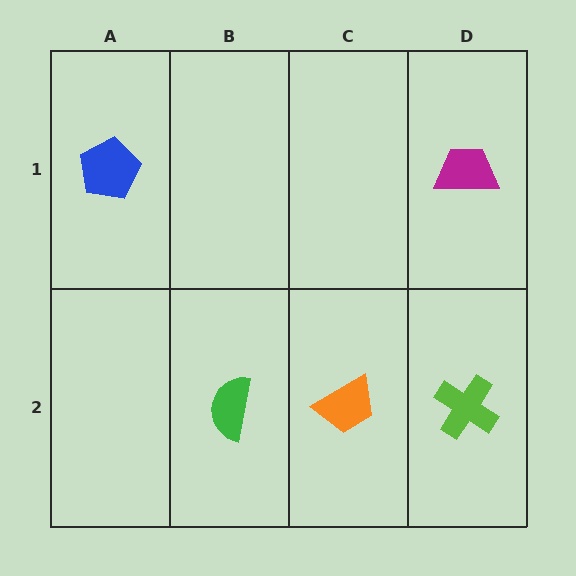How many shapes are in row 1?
2 shapes.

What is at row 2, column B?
A green semicircle.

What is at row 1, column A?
A blue pentagon.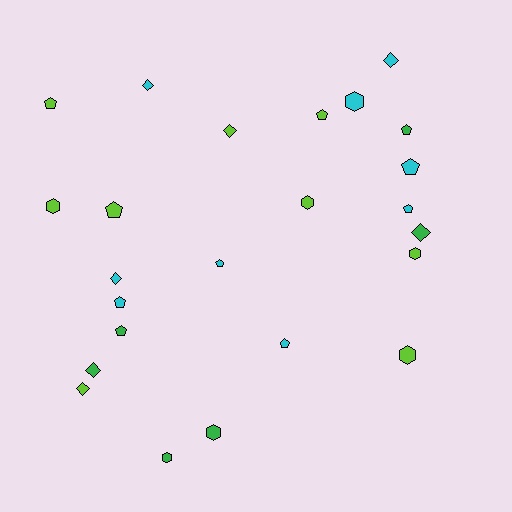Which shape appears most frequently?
Pentagon, with 10 objects.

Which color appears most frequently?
Cyan, with 9 objects.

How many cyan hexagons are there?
There is 1 cyan hexagon.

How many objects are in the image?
There are 24 objects.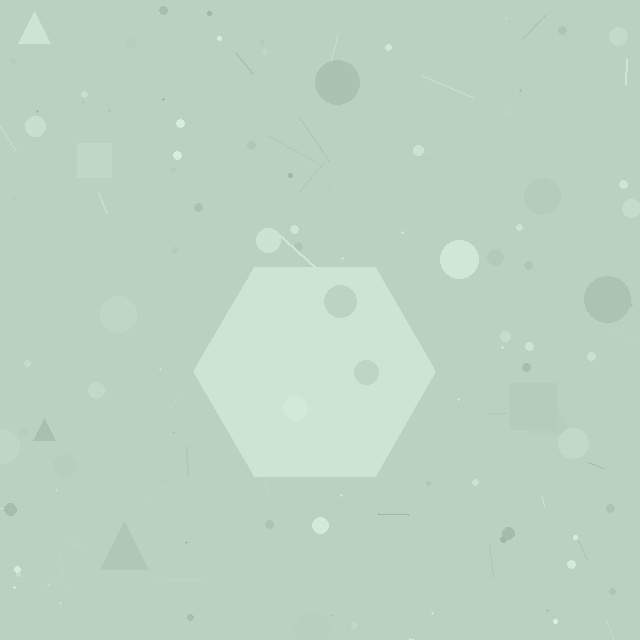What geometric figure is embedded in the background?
A hexagon is embedded in the background.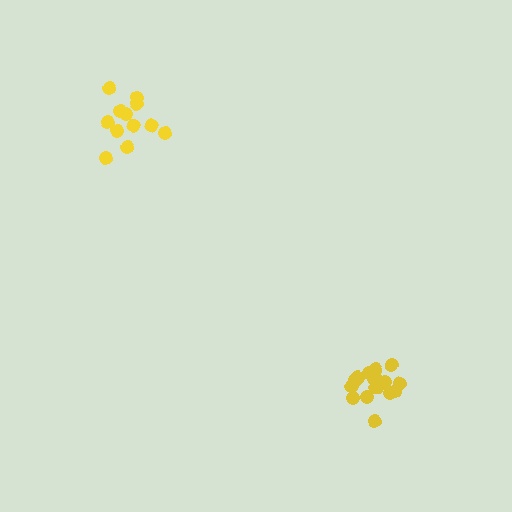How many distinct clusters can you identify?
There are 2 distinct clusters.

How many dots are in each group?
Group 1: 12 dots, Group 2: 17 dots (29 total).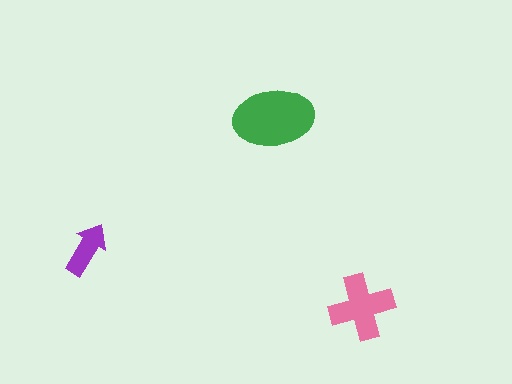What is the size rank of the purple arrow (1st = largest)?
3rd.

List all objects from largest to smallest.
The green ellipse, the pink cross, the purple arrow.